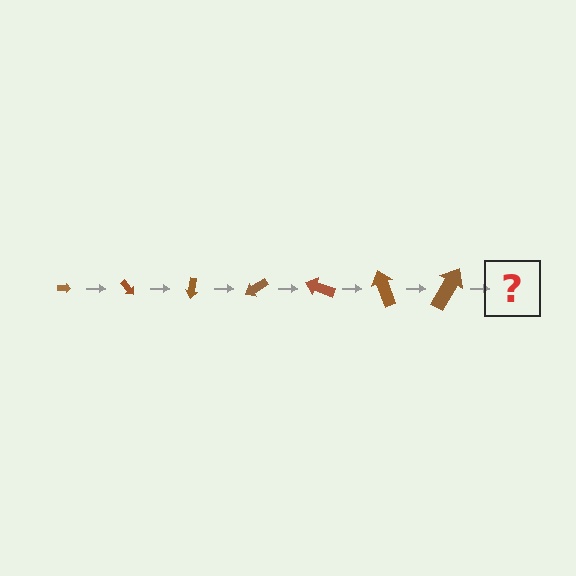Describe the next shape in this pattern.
It should be an arrow, larger than the previous one and rotated 350 degrees from the start.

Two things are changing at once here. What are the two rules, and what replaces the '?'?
The two rules are that the arrow grows larger each step and it rotates 50 degrees each step. The '?' should be an arrow, larger than the previous one and rotated 350 degrees from the start.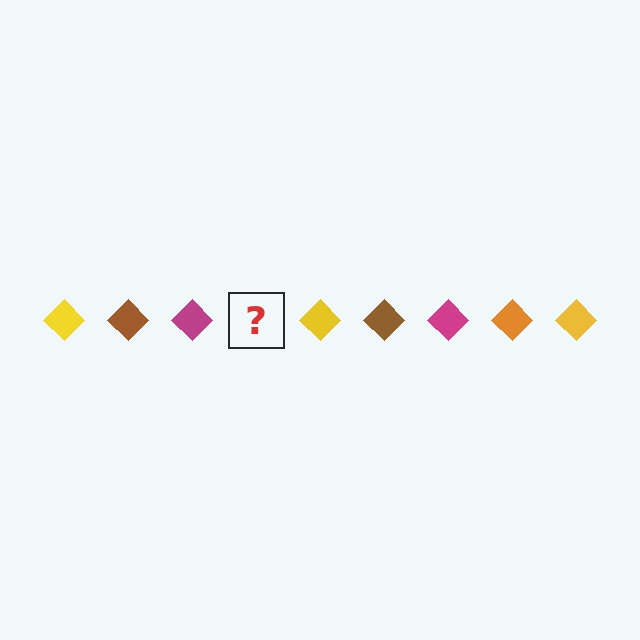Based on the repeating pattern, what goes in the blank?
The blank should be an orange diamond.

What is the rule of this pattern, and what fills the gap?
The rule is that the pattern cycles through yellow, brown, magenta, orange diamonds. The gap should be filled with an orange diamond.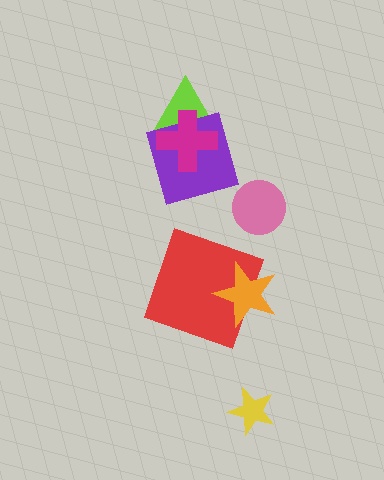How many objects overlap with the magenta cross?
2 objects overlap with the magenta cross.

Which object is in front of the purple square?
The magenta cross is in front of the purple square.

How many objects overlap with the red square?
1 object overlaps with the red square.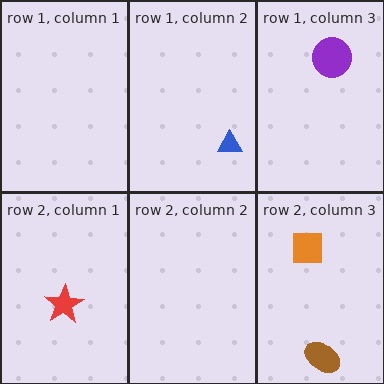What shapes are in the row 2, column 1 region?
The red star.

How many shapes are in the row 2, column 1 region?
1.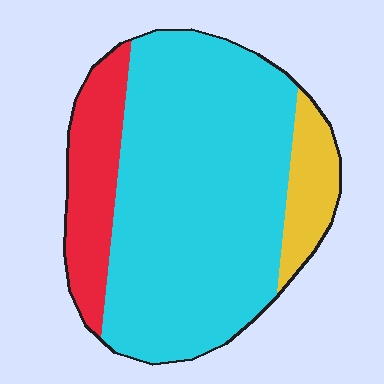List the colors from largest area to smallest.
From largest to smallest: cyan, red, yellow.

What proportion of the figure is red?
Red takes up between a sixth and a third of the figure.